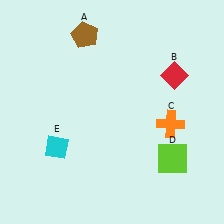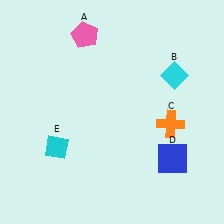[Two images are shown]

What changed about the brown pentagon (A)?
In Image 1, A is brown. In Image 2, it changed to pink.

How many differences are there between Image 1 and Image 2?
There are 3 differences between the two images.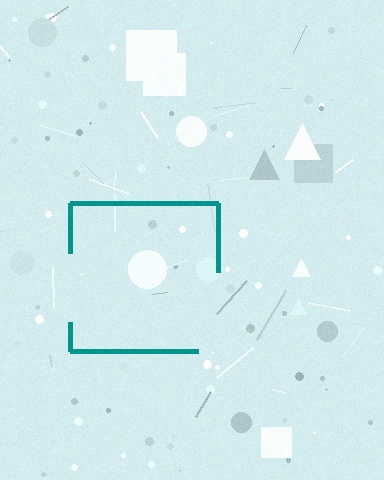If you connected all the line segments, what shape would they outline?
They would outline a square.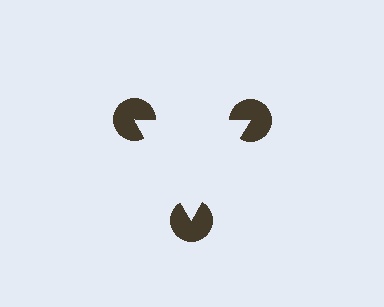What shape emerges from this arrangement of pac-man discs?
An illusory triangle — its edges are inferred from the aligned wedge cuts in the pac-man discs, not physically drawn.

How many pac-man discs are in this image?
There are 3 — one at each vertex of the illusory triangle.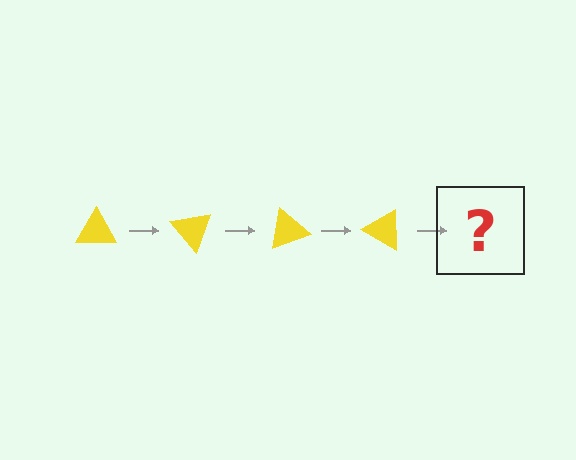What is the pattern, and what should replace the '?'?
The pattern is that the triangle rotates 50 degrees each step. The '?' should be a yellow triangle rotated 200 degrees.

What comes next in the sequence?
The next element should be a yellow triangle rotated 200 degrees.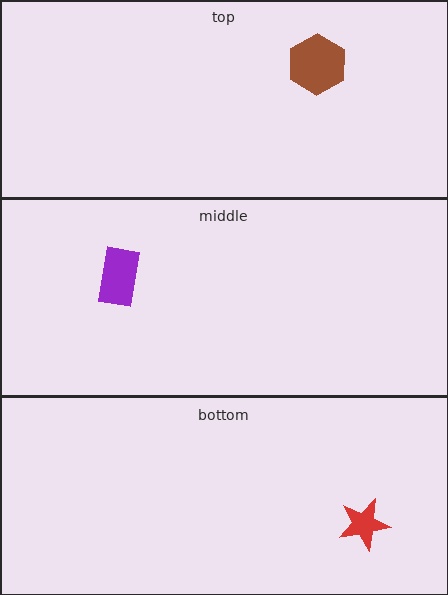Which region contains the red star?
The bottom region.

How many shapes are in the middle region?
1.